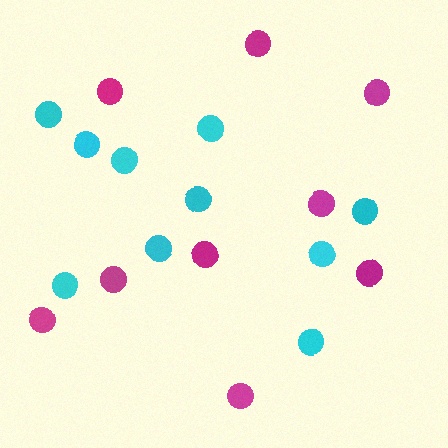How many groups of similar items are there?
There are 2 groups: one group of magenta circles (9) and one group of cyan circles (10).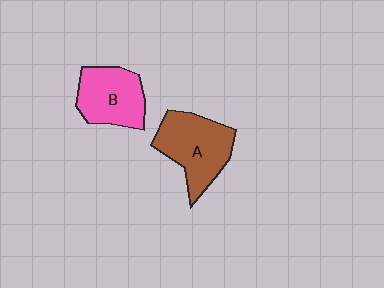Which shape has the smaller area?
Shape B (pink).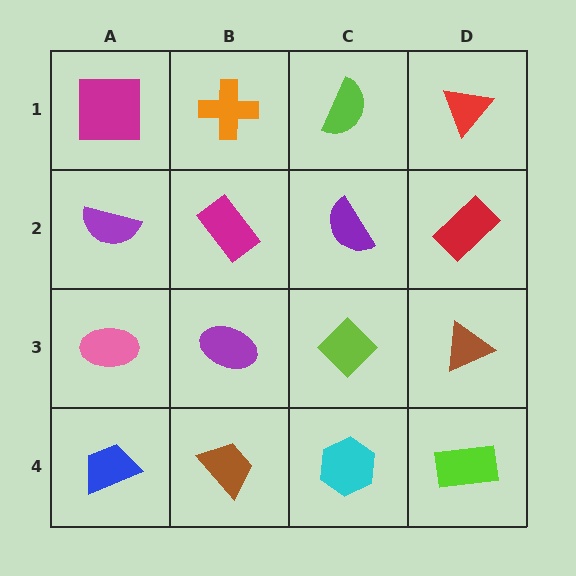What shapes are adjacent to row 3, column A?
A purple semicircle (row 2, column A), a blue trapezoid (row 4, column A), a purple ellipse (row 3, column B).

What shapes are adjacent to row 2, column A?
A magenta square (row 1, column A), a pink ellipse (row 3, column A), a magenta rectangle (row 2, column B).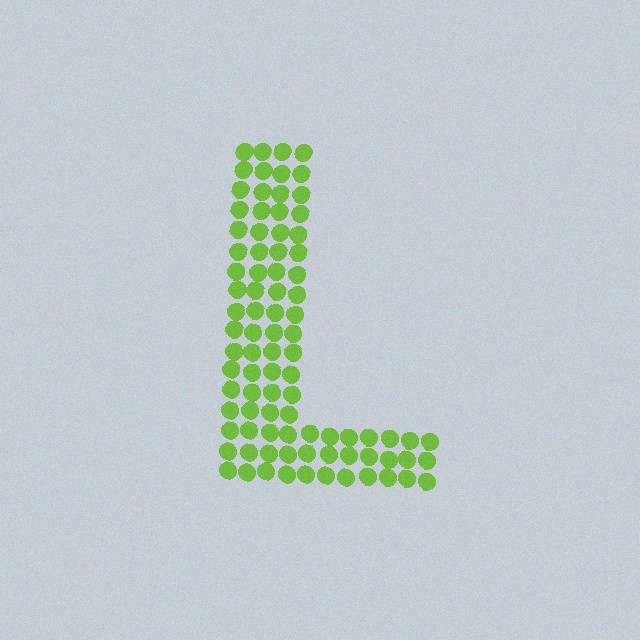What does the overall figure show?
The overall figure shows the letter L.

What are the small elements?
The small elements are circles.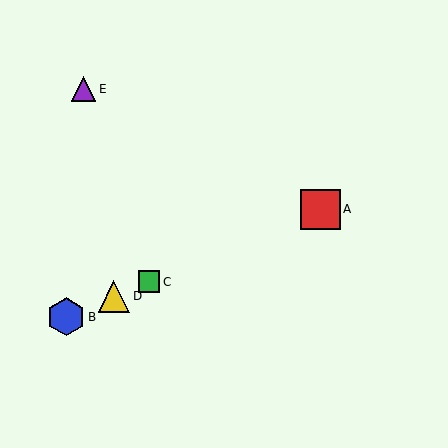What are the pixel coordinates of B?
Object B is at (66, 317).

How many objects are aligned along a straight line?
4 objects (A, B, C, D) are aligned along a straight line.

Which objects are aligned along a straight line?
Objects A, B, C, D are aligned along a straight line.